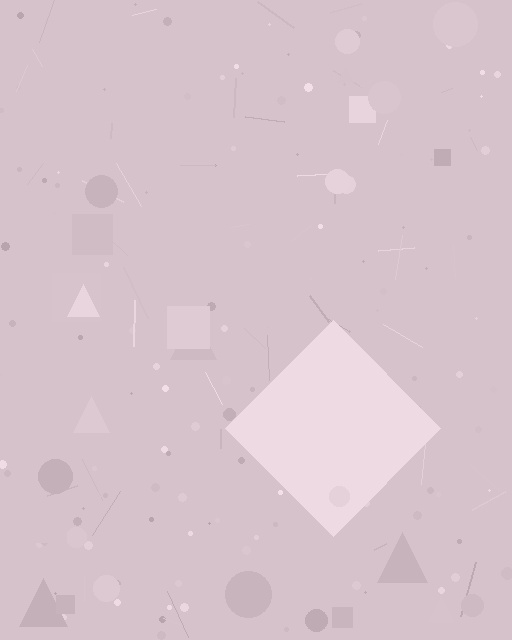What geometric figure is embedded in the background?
A diamond is embedded in the background.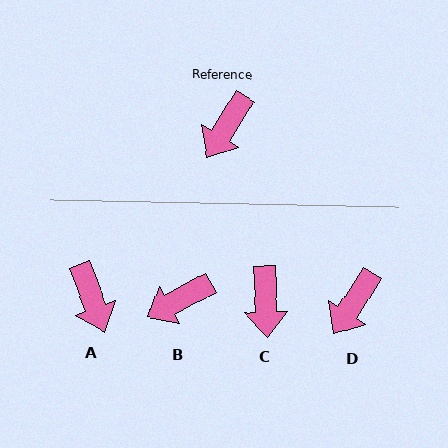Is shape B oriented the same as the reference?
No, it is off by about 29 degrees.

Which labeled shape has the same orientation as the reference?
D.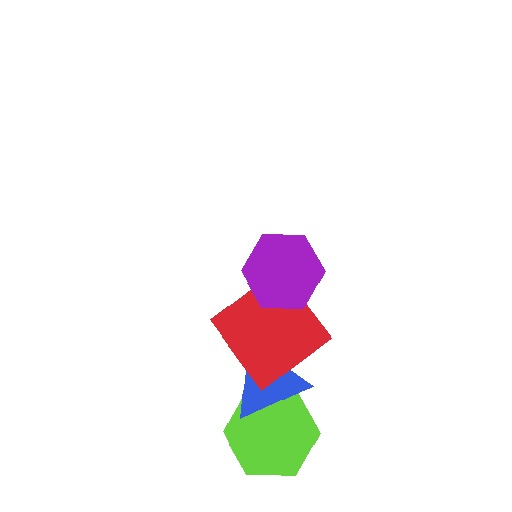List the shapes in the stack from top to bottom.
From top to bottom: the purple hexagon, the red diamond, the blue triangle, the lime hexagon.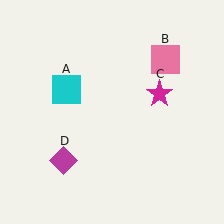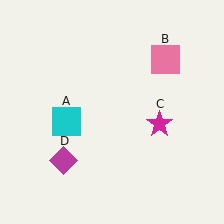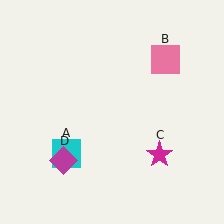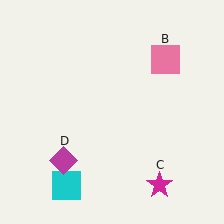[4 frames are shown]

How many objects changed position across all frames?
2 objects changed position: cyan square (object A), magenta star (object C).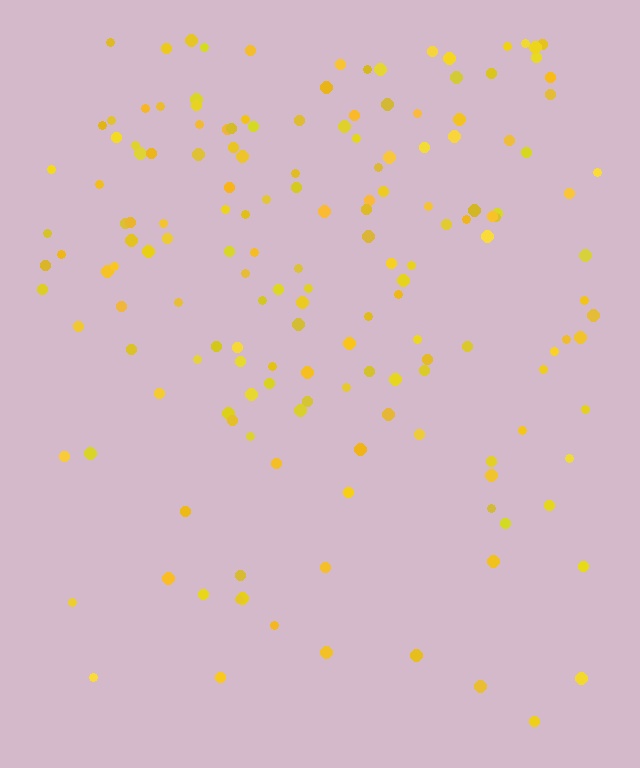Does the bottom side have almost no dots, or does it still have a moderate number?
Still a moderate number, just noticeably fewer than the top.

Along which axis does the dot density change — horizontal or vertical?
Vertical.